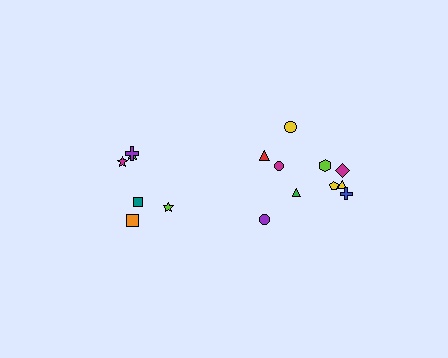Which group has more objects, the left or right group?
The right group.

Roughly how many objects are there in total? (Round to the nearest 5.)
Roughly 15 objects in total.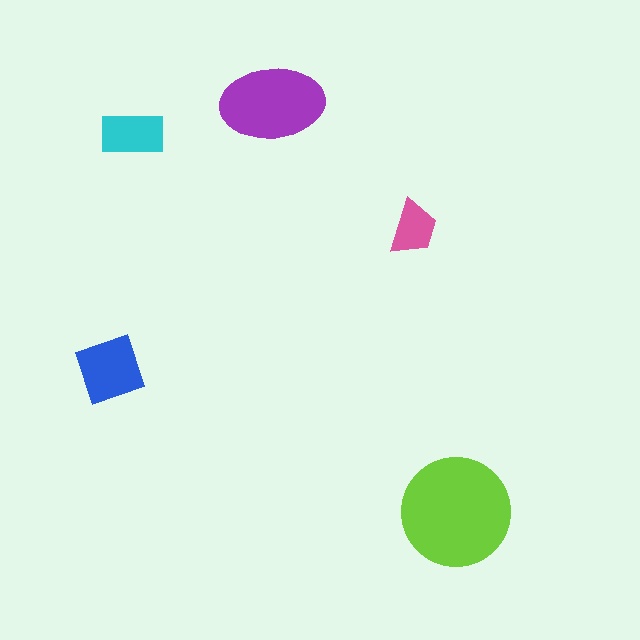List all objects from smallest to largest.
The pink trapezoid, the cyan rectangle, the blue diamond, the purple ellipse, the lime circle.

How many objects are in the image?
There are 5 objects in the image.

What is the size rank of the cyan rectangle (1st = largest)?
4th.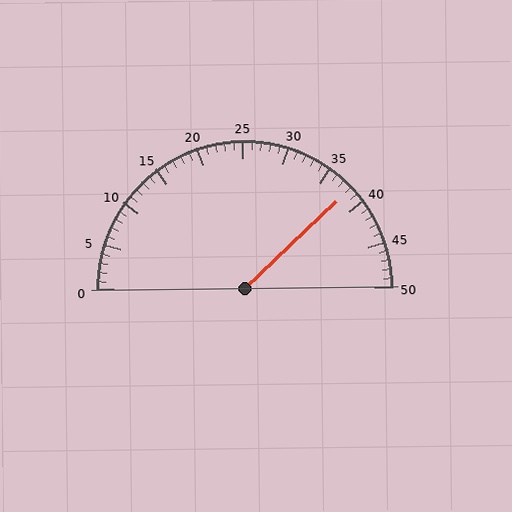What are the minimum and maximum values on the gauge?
The gauge ranges from 0 to 50.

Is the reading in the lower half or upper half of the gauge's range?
The reading is in the upper half of the range (0 to 50).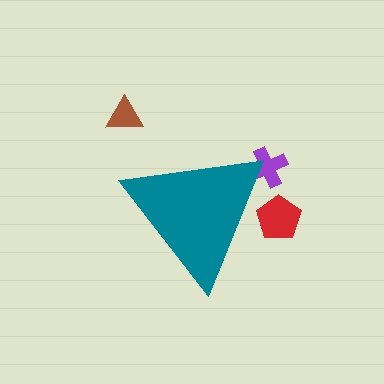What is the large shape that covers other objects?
A teal triangle.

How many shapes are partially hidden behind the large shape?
2 shapes are partially hidden.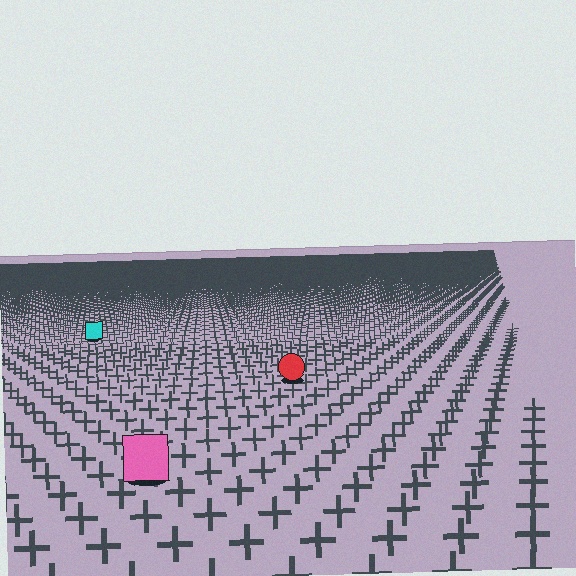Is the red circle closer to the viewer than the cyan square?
Yes. The red circle is closer — you can tell from the texture gradient: the ground texture is coarser near it.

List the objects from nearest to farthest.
From nearest to farthest: the pink square, the red circle, the cyan square.